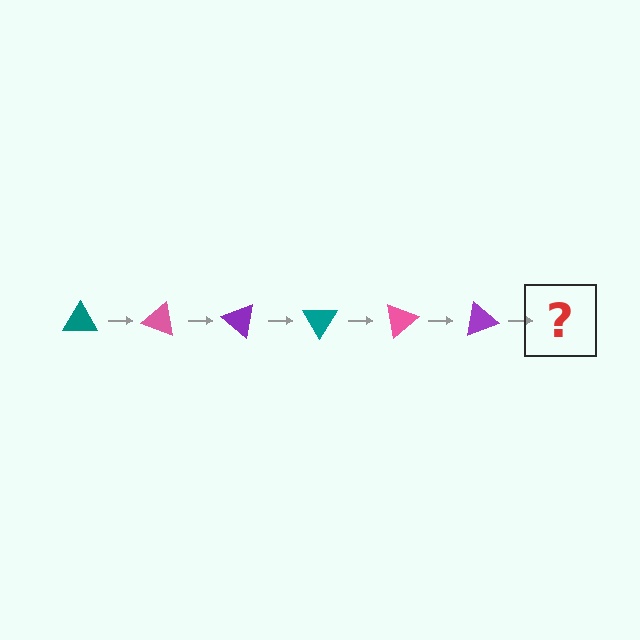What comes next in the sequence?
The next element should be a teal triangle, rotated 120 degrees from the start.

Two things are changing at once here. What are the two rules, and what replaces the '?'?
The two rules are that it rotates 20 degrees each step and the color cycles through teal, pink, and purple. The '?' should be a teal triangle, rotated 120 degrees from the start.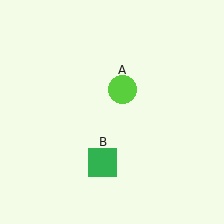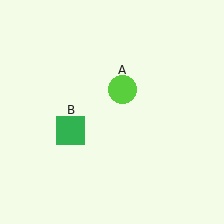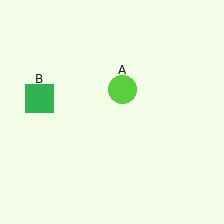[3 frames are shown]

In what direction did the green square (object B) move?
The green square (object B) moved up and to the left.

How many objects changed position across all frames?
1 object changed position: green square (object B).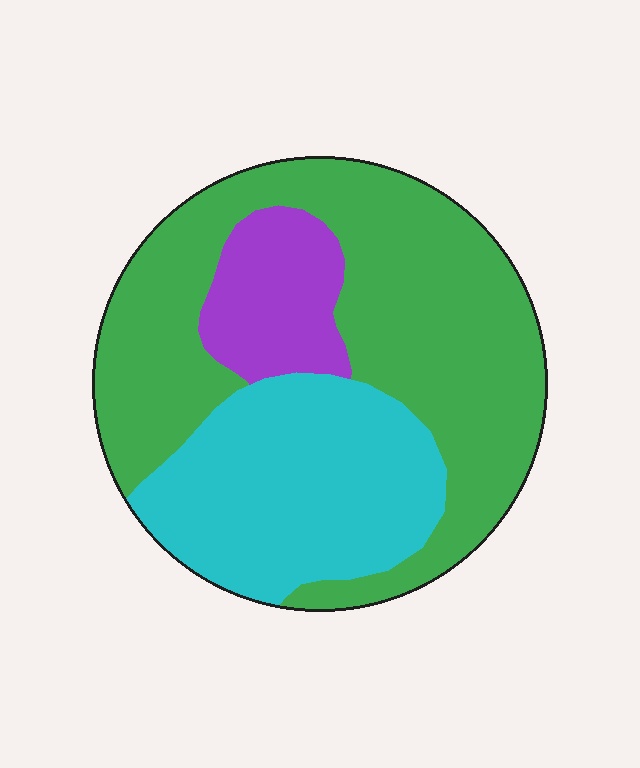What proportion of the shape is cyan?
Cyan takes up between a sixth and a third of the shape.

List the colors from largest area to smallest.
From largest to smallest: green, cyan, purple.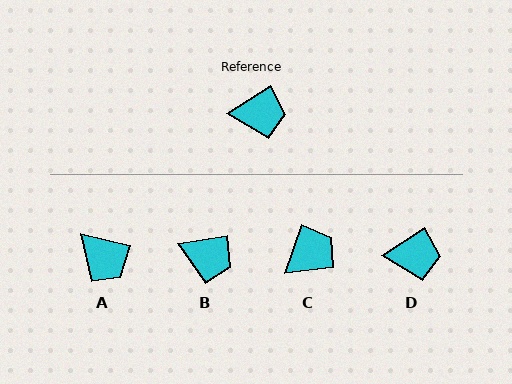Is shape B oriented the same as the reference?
No, it is off by about 23 degrees.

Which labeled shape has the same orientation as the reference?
D.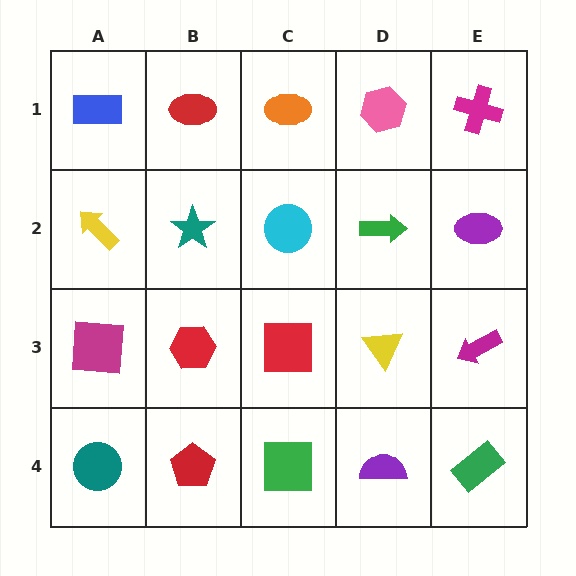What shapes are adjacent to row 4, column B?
A red hexagon (row 3, column B), a teal circle (row 4, column A), a green square (row 4, column C).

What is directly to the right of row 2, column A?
A teal star.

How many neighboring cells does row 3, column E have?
3.